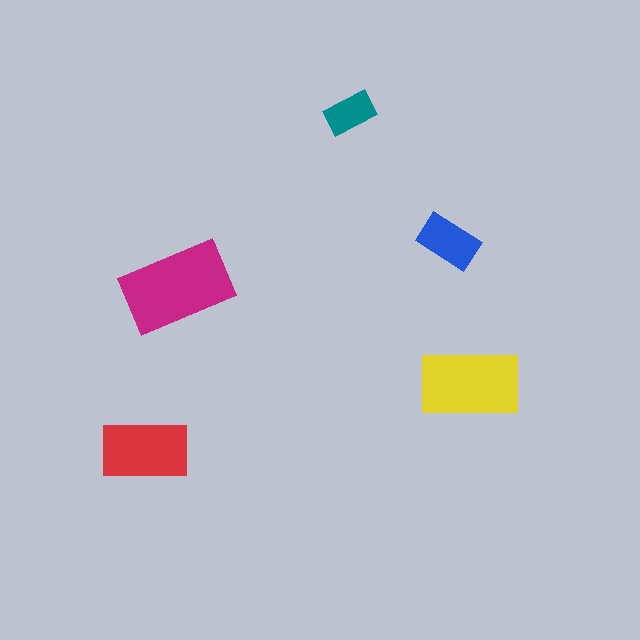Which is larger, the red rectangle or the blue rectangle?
The red one.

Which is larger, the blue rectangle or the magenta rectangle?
The magenta one.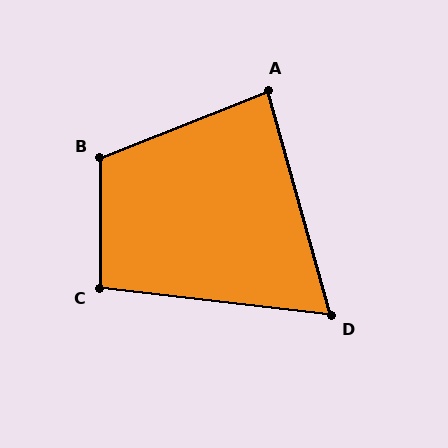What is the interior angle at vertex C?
Approximately 96 degrees (obtuse).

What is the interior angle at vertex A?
Approximately 84 degrees (acute).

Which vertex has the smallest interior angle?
D, at approximately 68 degrees.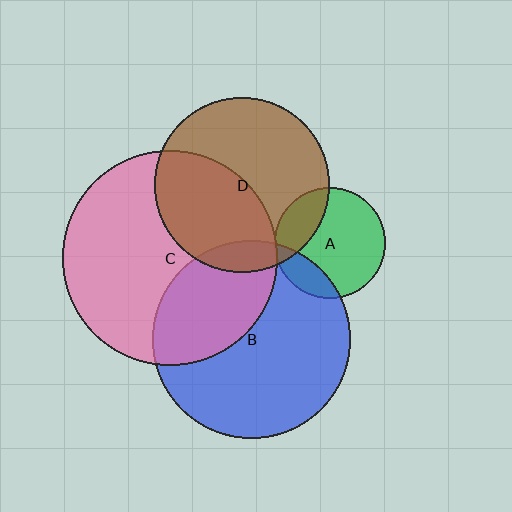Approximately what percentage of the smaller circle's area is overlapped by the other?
Approximately 5%.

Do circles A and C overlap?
Yes.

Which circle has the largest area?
Circle C (pink).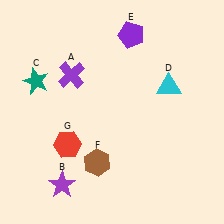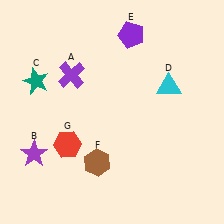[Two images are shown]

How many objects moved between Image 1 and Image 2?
1 object moved between the two images.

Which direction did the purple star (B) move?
The purple star (B) moved up.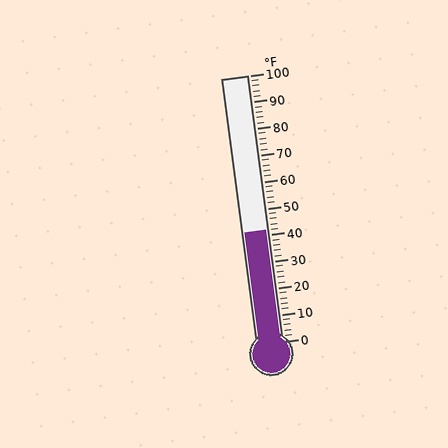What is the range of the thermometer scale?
The thermometer scale ranges from 0°F to 100°F.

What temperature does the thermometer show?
The thermometer shows approximately 42°F.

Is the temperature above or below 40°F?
The temperature is above 40°F.